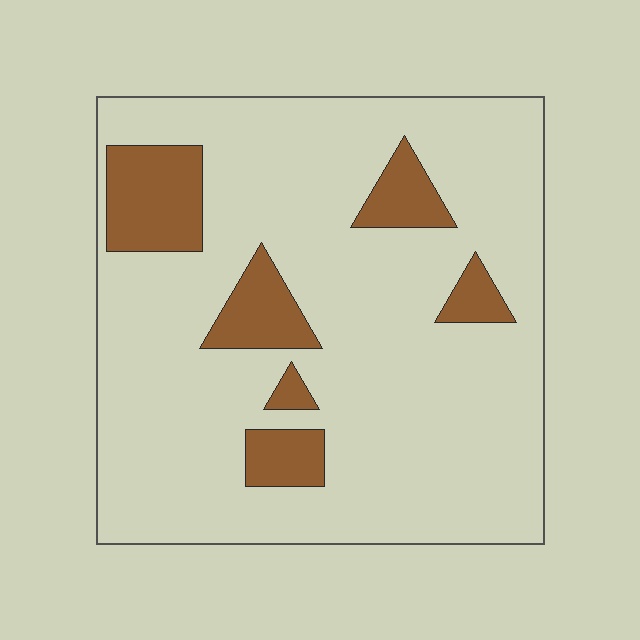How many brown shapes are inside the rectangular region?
6.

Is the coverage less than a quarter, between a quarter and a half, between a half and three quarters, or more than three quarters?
Less than a quarter.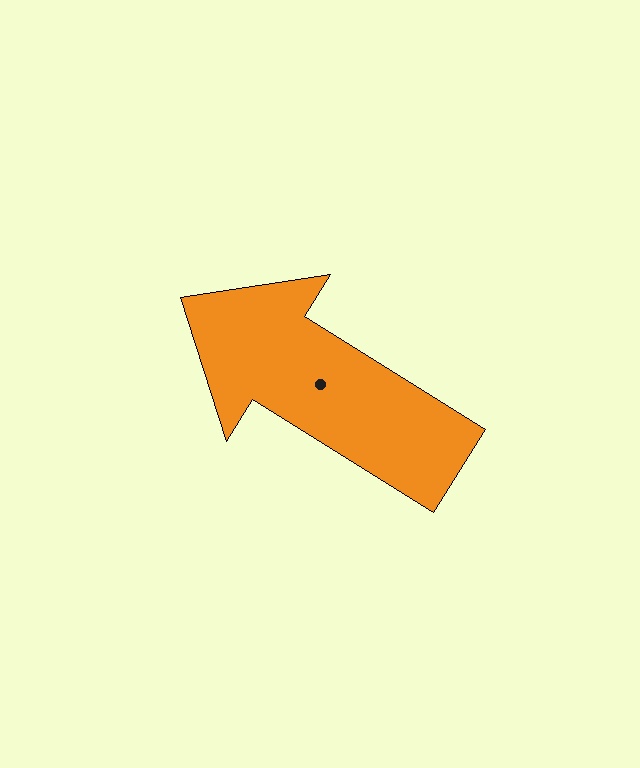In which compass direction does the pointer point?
Northwest.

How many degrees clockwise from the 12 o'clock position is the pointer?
Approximately 302 degrees.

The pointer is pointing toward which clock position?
Roughly 10 o'clock.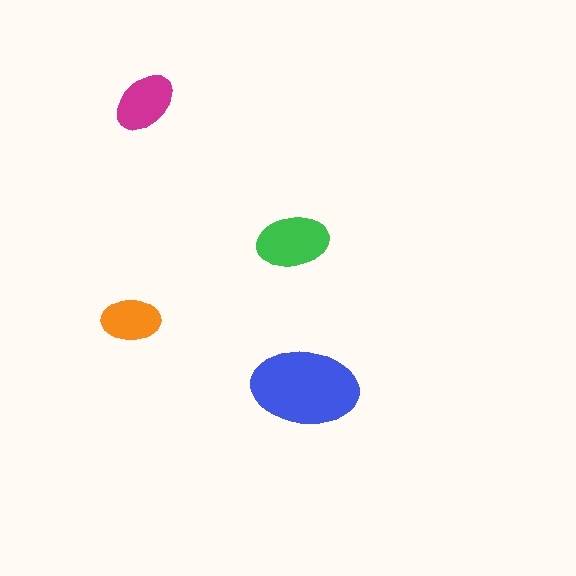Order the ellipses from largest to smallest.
the blue one, the green one, the magenta one, the orange one.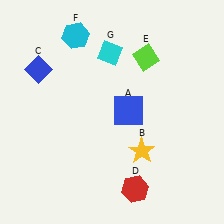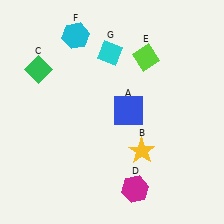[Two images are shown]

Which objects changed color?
C changed from blue to green. D changed from red to magenta.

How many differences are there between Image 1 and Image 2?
There are 2 differences between the two images.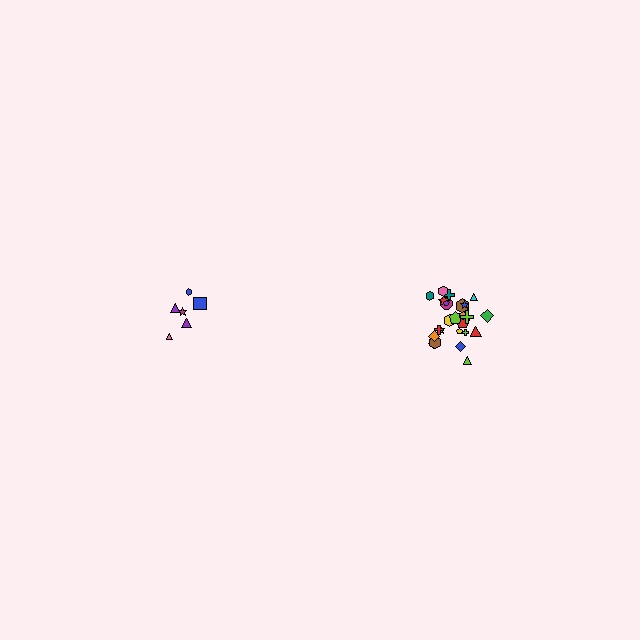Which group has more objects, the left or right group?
The right group.